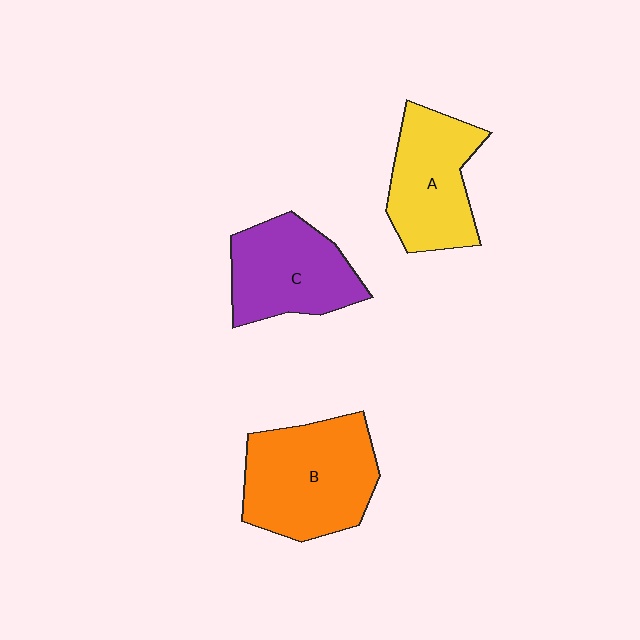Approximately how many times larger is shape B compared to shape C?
Approximately 1.3 times.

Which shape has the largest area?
Shape B (orange).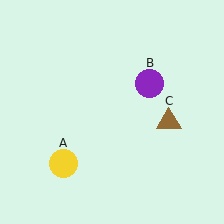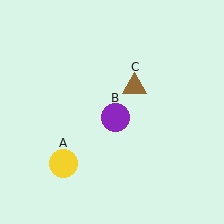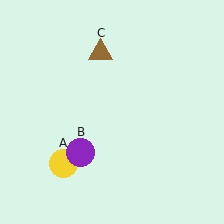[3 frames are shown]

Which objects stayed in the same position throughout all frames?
Yellow circle (object A) remained stationary.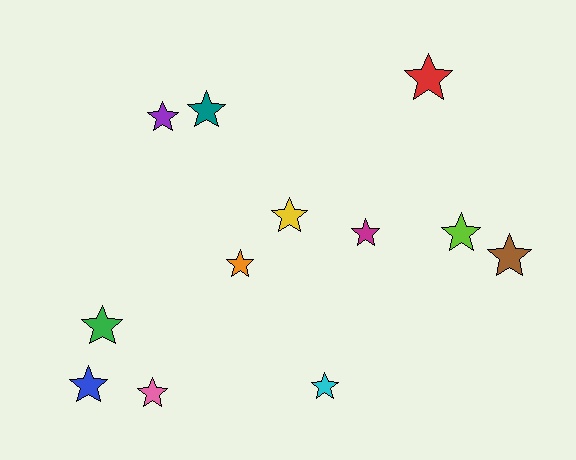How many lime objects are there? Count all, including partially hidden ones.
There is 1 lime object.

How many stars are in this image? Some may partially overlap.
There are 12 stars.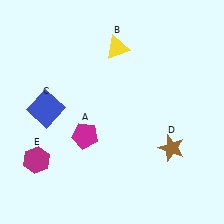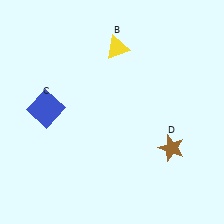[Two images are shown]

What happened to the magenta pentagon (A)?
The magenta pentagon (A) was removed in Image 2. It was in the bottom-left area of Image 1.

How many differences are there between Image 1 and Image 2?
There are 2 differences between the two images.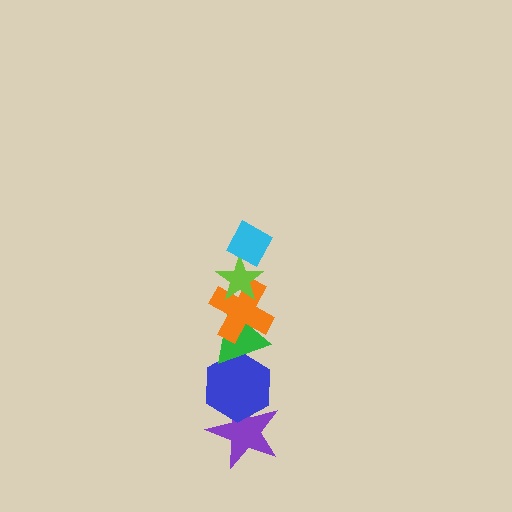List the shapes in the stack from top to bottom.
From top to bottom: the cyan diamond, the lime star, the orange cross, the green triangle, the blue hexagon, the purple star.